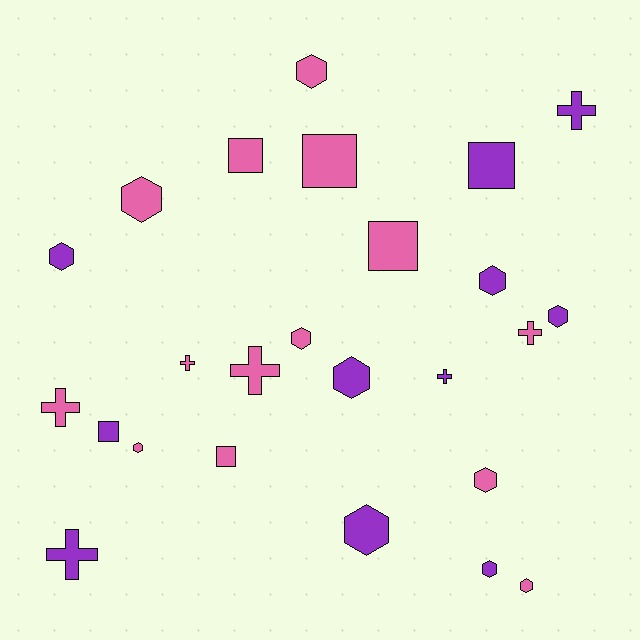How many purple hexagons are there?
There are 6 purple hexagons.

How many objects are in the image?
There are 25 objects.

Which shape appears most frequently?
Hexagon, with 12 objects.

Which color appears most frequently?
Pink, with 14 objects.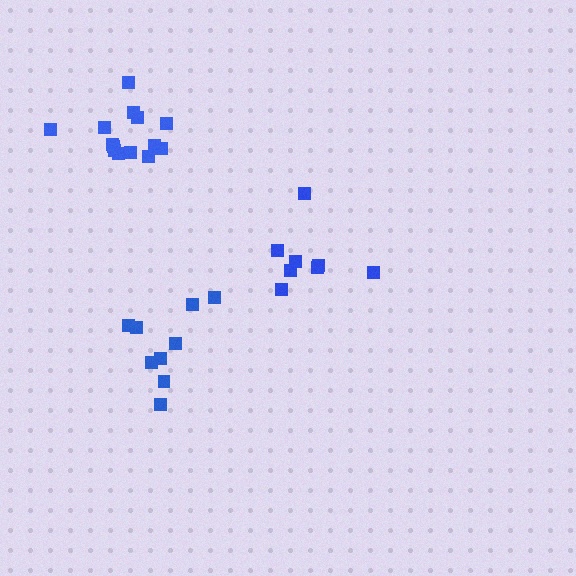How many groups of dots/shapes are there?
There are 3 groups.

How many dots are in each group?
Group 1: 9 dots, Group 2: 14 dots, Group 3: 8 dots (31 total).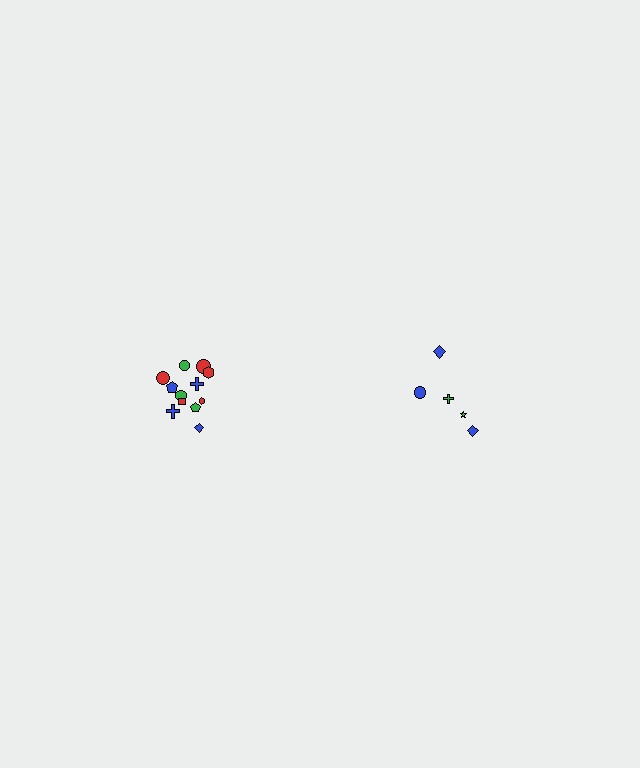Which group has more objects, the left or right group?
The left group.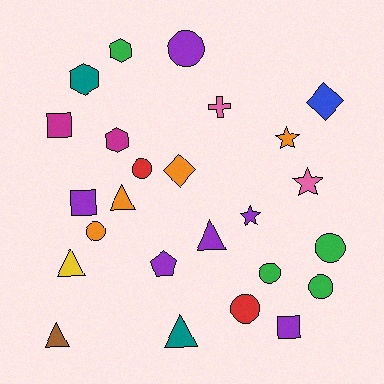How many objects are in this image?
There are 25 objects.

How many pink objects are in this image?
There are 2 pink objects.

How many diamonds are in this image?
There are 2 diamonds.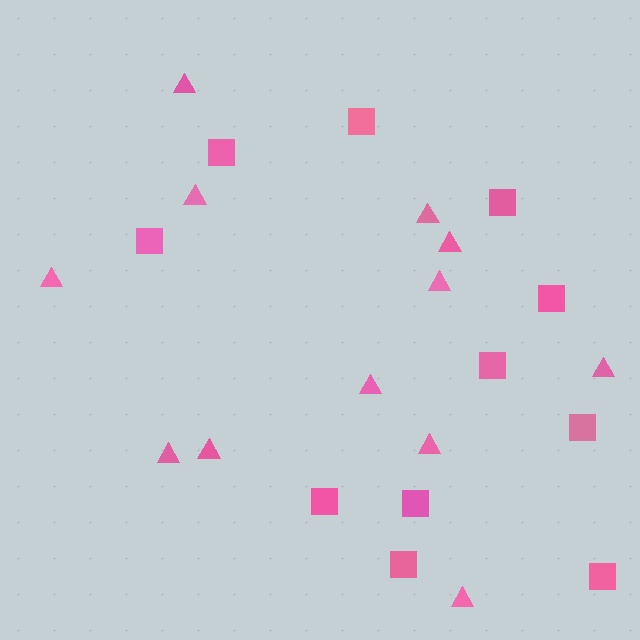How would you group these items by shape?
There are 2 groups: one group of triangles (12) and one group of squares (11).